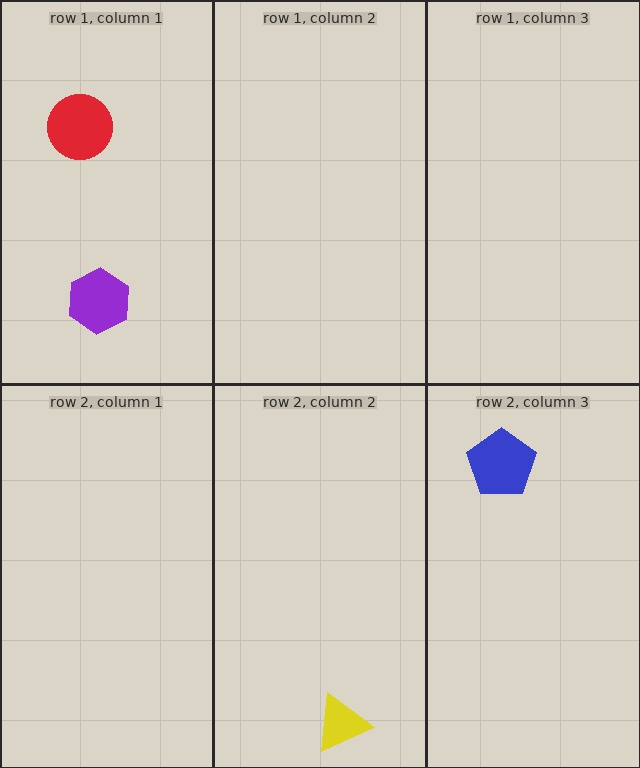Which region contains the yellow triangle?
The row 2, column 2 region.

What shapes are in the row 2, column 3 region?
The blue pentagon.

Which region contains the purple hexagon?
The row 1, column 1 region.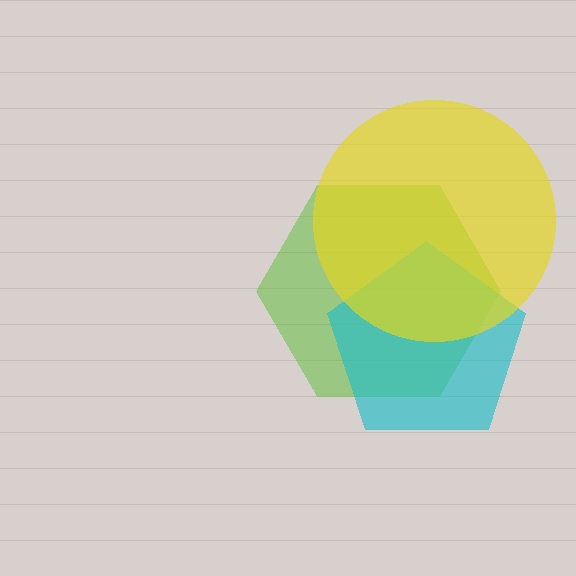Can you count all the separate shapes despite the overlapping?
Yes, there are 3 separate shapes.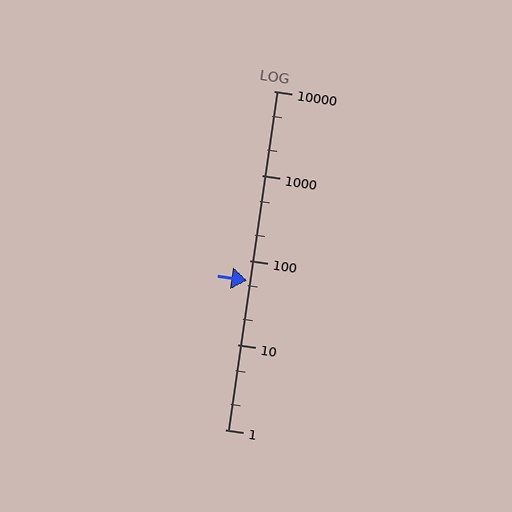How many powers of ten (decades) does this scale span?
The scale spans 4 decades, from 1 to 10000.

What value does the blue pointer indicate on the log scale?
The pointer indicates approximately 57.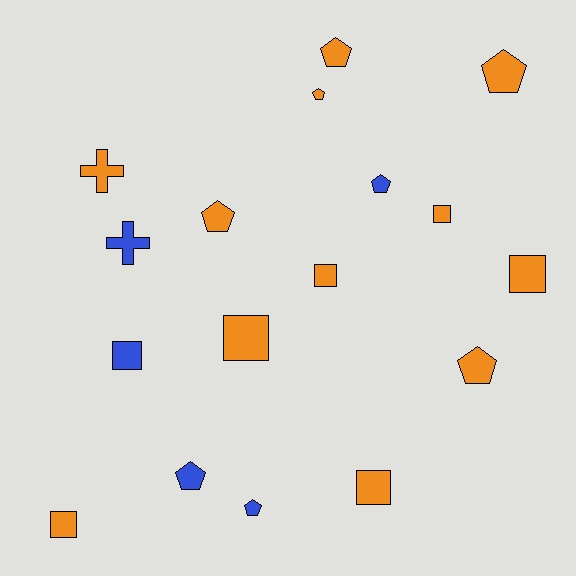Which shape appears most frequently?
Pentagon, with 8 objects.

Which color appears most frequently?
Orange, with 12 objects.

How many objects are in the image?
There are 17 objects.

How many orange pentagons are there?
There are 5 orange pentagons.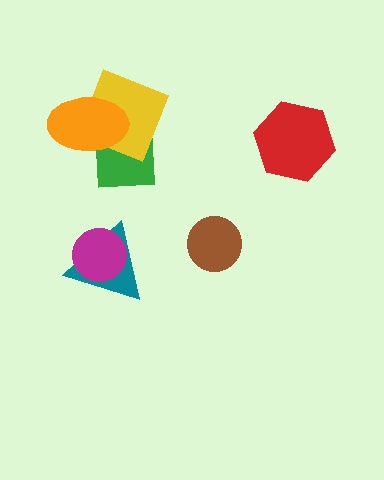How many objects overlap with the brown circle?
0 objects overlap with the brown circle.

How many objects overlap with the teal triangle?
1 object overlaps with the teal triangle.